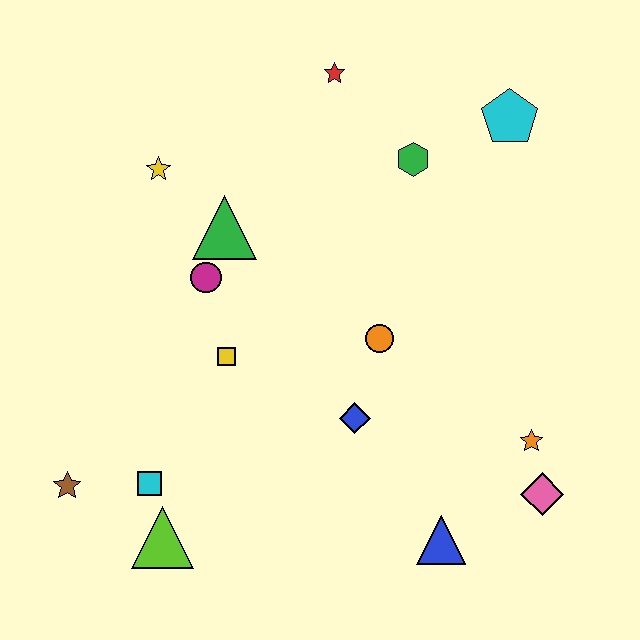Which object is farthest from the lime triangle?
The cyan pentagon is farthest from the lime triangle.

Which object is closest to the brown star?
The cyan square is closest to the brown star.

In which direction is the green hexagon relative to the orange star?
The green hexagon is above the orange star.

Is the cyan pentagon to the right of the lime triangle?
Yes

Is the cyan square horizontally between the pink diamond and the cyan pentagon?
No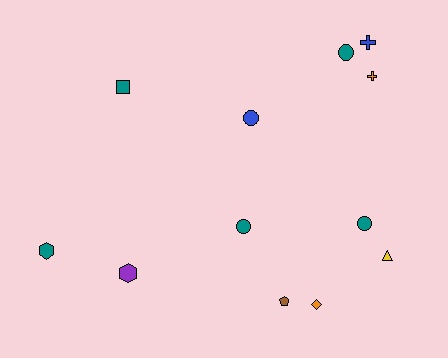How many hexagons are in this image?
There are 2 hexagons.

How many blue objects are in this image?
There are 2 blue objects.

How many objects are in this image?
There are 12 objects.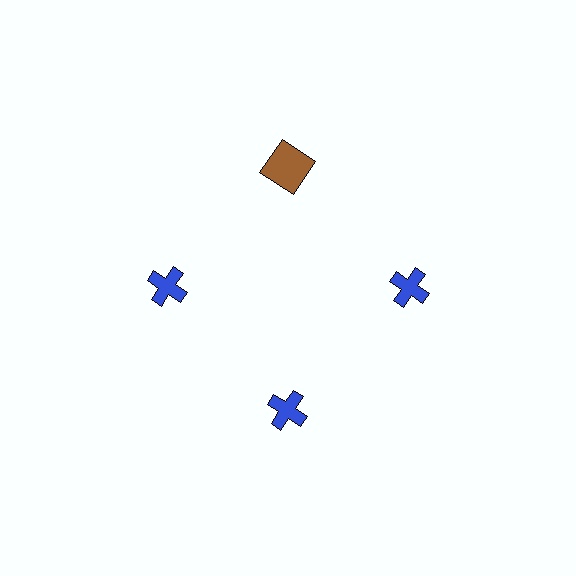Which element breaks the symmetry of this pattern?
The brown square at roughly the 12 o'clock position breaks the symmetry. All other shapes are blue crosses.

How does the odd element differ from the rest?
It differs in both color (brown instead of blue) and shape (square instead of cross).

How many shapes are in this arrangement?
There are 4 shapes arranged in a ring pattern.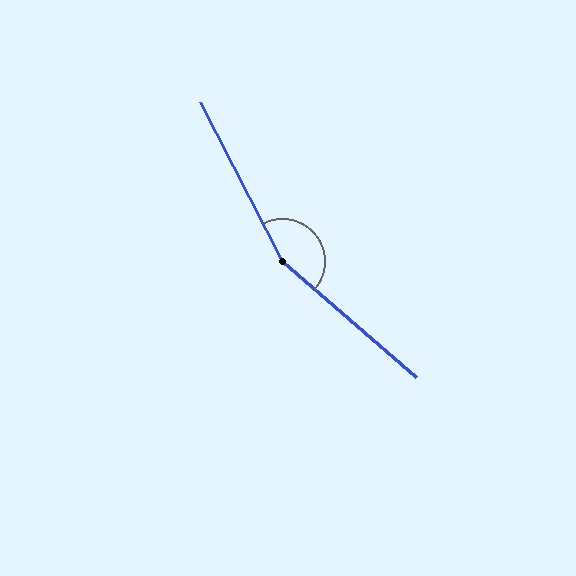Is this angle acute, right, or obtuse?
It is obtuse.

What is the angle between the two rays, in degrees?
Approximately 158 degrees.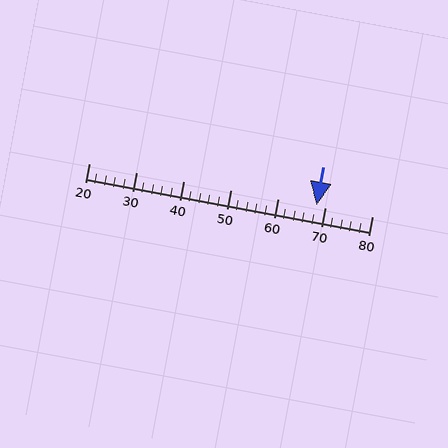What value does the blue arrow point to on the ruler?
The blue arrow points to approximately 68.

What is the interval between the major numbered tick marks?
The major tick marks are spaced 10 units apart.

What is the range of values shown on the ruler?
The ruler shows values from 20 to 80.